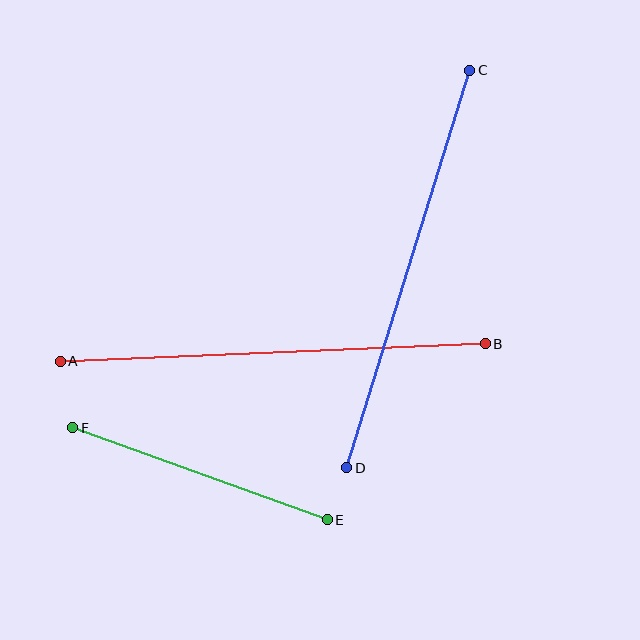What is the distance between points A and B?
The distance is approximately 425 pixels.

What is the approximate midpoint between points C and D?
The midpoint is at approximately (408, 269) pixels.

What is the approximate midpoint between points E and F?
The midpoint is at approximately (200, 474) pixels.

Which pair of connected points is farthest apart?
Points A and B are farthest apart.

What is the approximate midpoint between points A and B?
The midpoint is at approximately (273, 353) pixels.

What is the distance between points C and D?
The distance is approximately 416 pixels.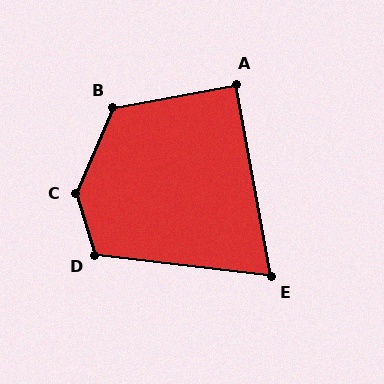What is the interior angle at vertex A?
Approximately 90 degrees (approximately right).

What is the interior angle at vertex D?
Approximately 114 degrees (obtuse).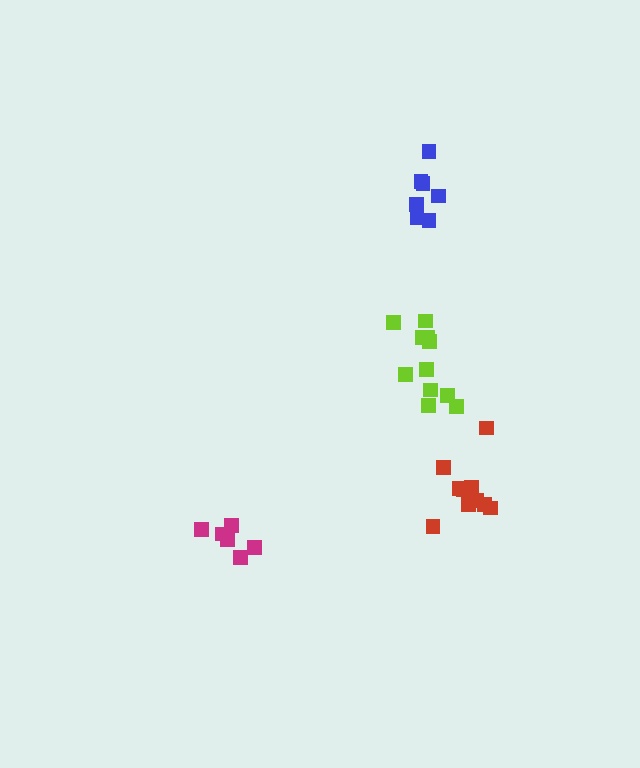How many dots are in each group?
Group 1: 11 dots, Group 2: 10 dots, Group 3: 7 dots, Group 4: 6 dots (34 total).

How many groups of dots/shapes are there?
There are 4 groups.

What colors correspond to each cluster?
The clusters are colored: lime, red, blue, magenta.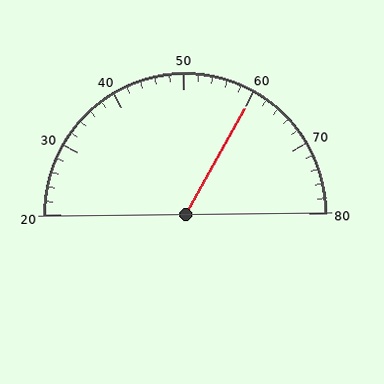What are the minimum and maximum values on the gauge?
The gauge ranges from 20 to 80.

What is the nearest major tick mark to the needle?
The nearest major tick mark is 60.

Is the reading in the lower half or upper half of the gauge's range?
The reading is in the upper half of the range (20 to 80).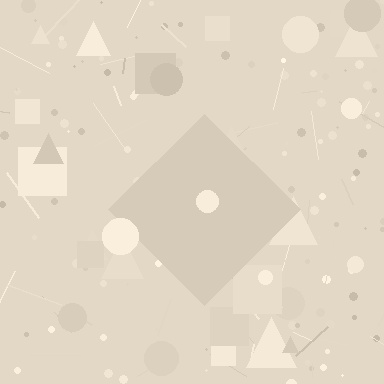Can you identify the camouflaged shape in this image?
The camouflaged shape is a diamond.